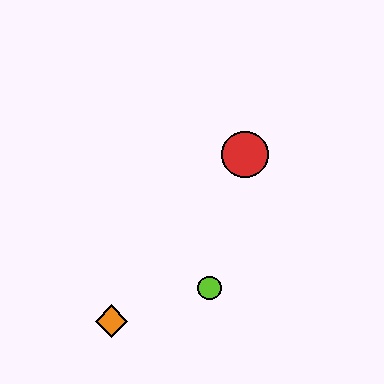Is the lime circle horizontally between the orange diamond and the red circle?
Yes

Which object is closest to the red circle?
The lime circle is closest to the red circle.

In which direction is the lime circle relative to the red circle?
The lime circle is below the red circle.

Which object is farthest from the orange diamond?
The red circle is farthest from the orange diamond.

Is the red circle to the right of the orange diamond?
Yes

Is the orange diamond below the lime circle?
Yes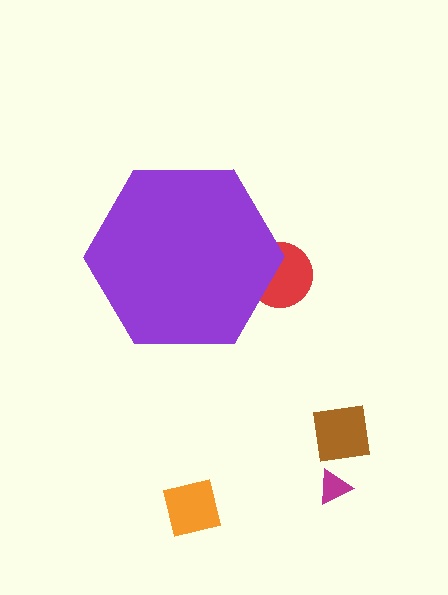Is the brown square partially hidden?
No, the brown square is fully visible.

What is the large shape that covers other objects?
A purple hexagon.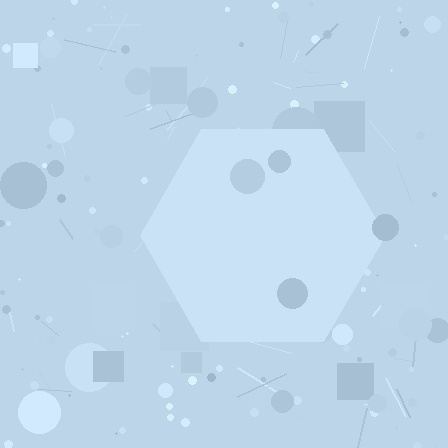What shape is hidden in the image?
A hexagon is hidden in the image.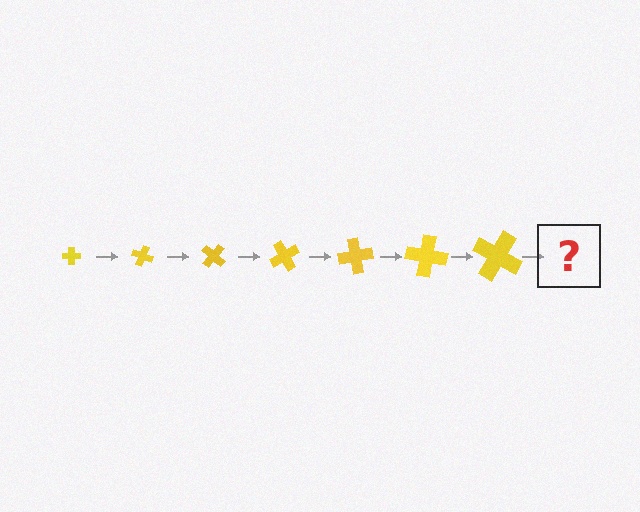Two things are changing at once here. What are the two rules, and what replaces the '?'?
The two rules are that the cross grows larger each step and it rotates 20 degrees each step. The '?' should be a cross, larger than the previous one and rotated 140 degrees from the start.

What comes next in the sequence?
The next element should be a cross, larger than the previous one and rotated 140 degrees from the start.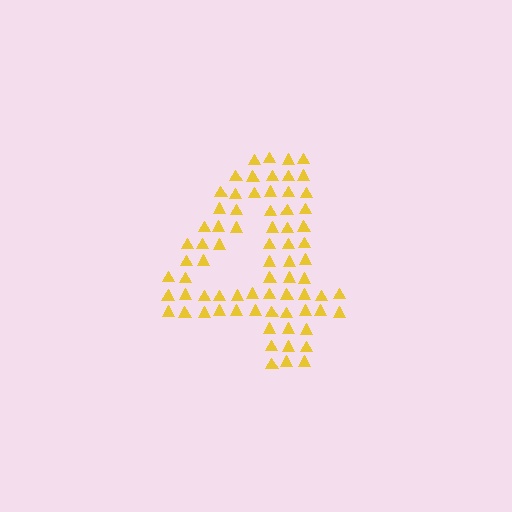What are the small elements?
The small elements are triangles.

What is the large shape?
The large shape is the digit 4.